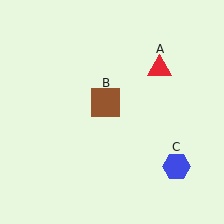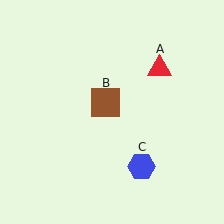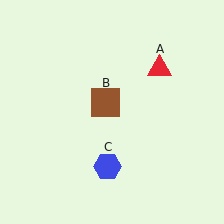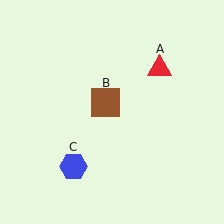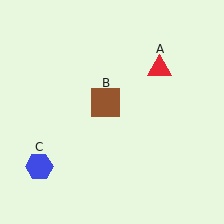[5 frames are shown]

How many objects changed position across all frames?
1 object changed position: blue hexagon (object C).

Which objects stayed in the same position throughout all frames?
Red triangle (object A) and brown square (object B) remained stationary.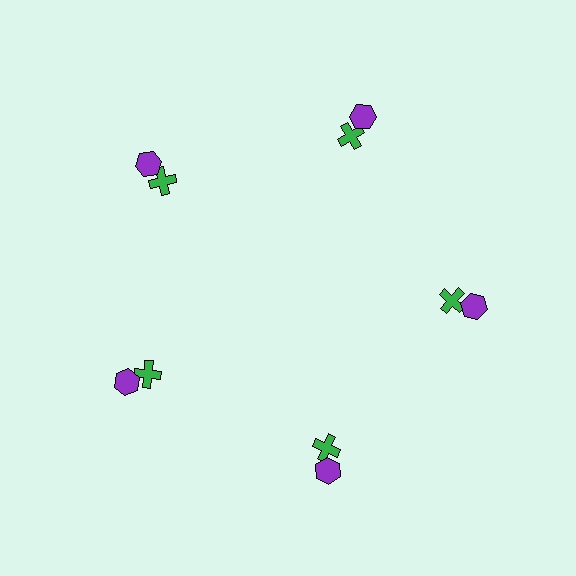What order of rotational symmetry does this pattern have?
This pattern has 5-fold rotational symmetry.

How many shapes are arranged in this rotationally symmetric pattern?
There are 10 shapes, arranged in 5 groups of 2.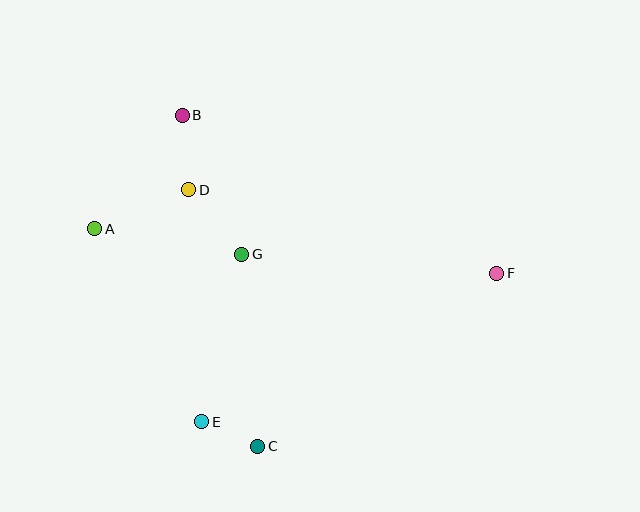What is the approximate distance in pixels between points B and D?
The distance between B and D is approximately 75 pixels.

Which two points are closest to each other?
Points C and E are closest to each other.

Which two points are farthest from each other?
Points A and F are farthest from each other.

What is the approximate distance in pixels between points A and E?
The distance between A and E is approximately 220 pixels.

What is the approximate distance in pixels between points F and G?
The distance between F and G is approximately 255 pixels.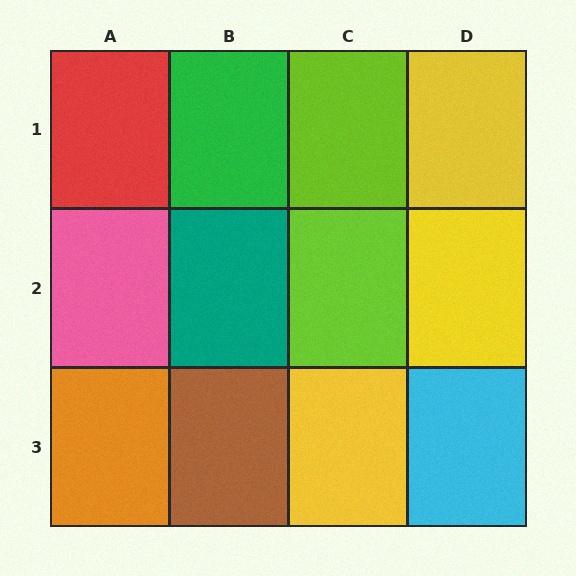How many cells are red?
1 cell is red.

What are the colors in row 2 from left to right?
Pink, teal, lime, yellow.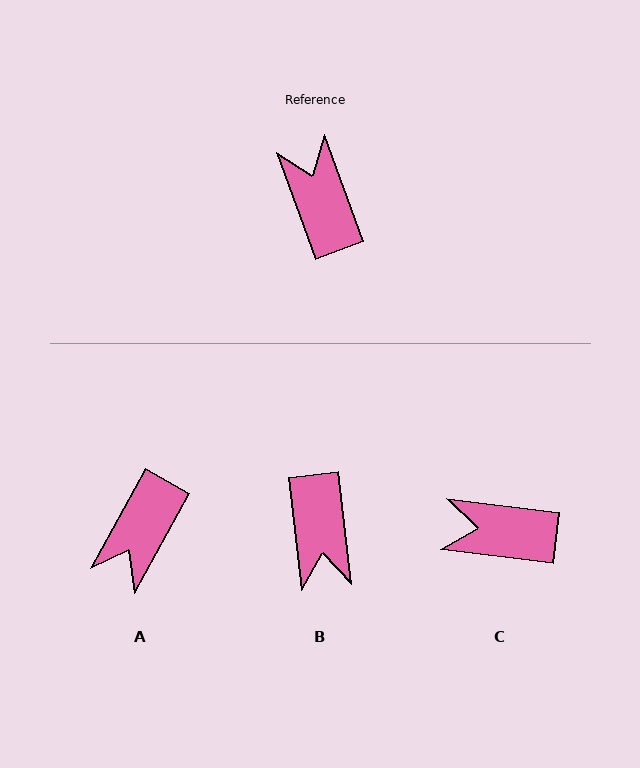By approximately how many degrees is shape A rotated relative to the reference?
Approximately 131 degrees counter-clockwise.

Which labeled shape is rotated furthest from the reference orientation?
B, about 166 degrees away.